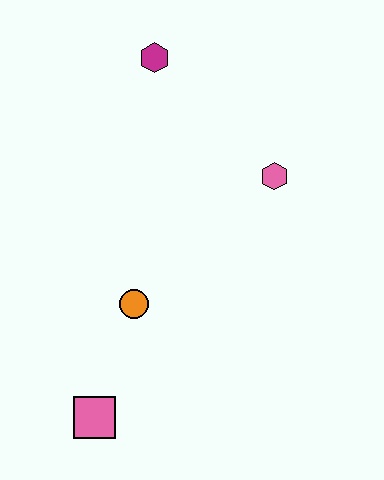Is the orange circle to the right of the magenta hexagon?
No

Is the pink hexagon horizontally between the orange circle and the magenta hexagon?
No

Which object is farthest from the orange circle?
The magenta hexagon is farthest from the orange circle.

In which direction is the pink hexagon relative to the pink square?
The pink hexagon is above the pink square.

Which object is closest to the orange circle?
The pink square is closest to the orange circle.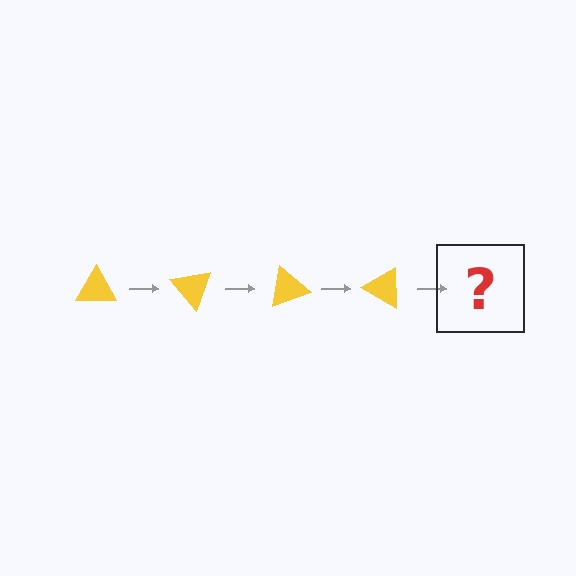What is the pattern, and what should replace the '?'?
The pattern is that the triangle rotates 50 degrees each step. The '?' should be a yellow triangle rotated 200 degrees.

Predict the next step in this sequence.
The next step is a yellow triangle rotated 200 degrees.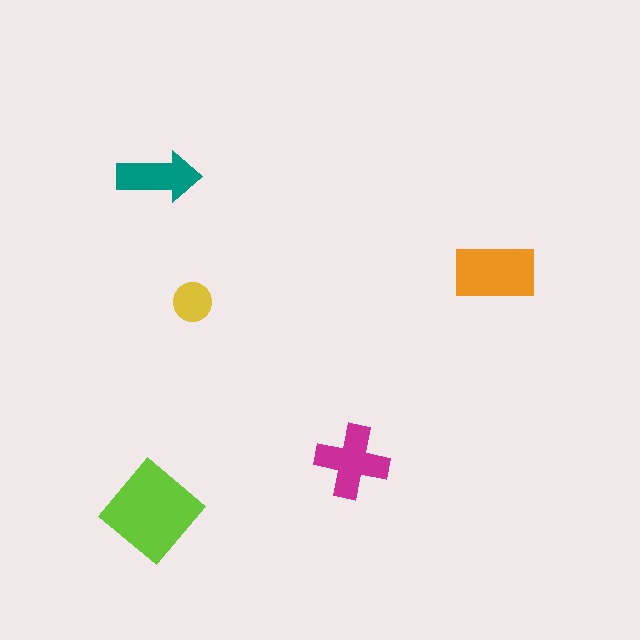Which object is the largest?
The lime diamond.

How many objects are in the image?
There are 5 objects in the image.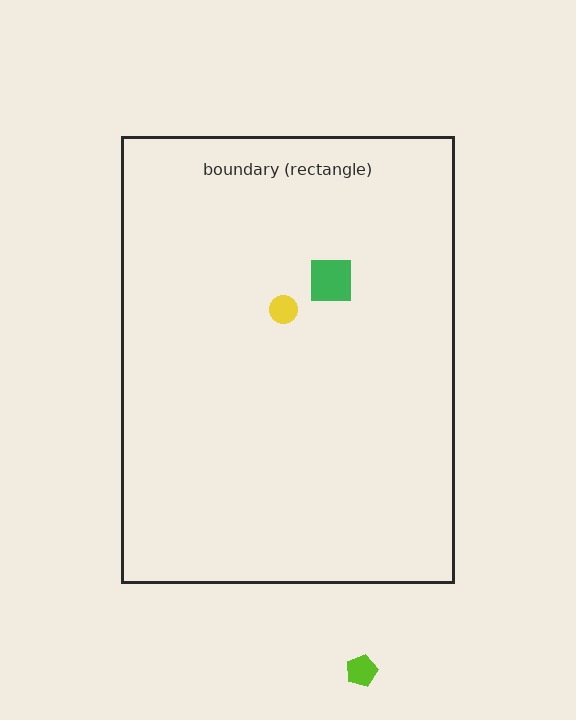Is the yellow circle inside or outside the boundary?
Inside.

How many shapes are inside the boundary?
2 inside, 1 outside.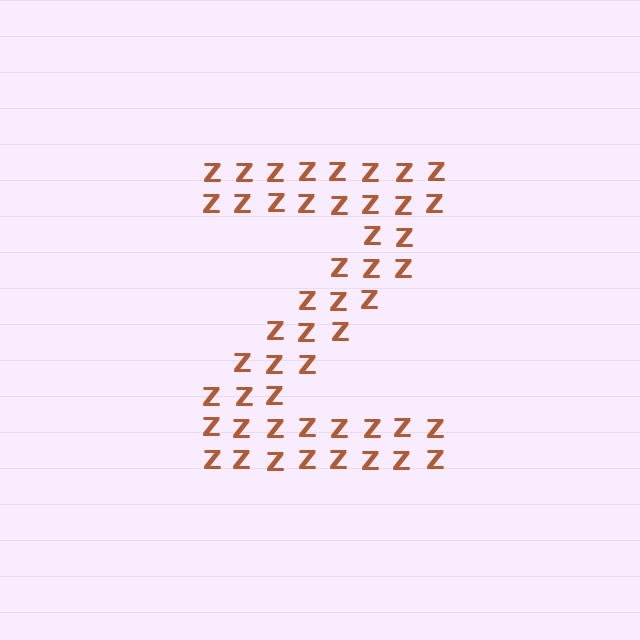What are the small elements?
The small elements are letter Z's.